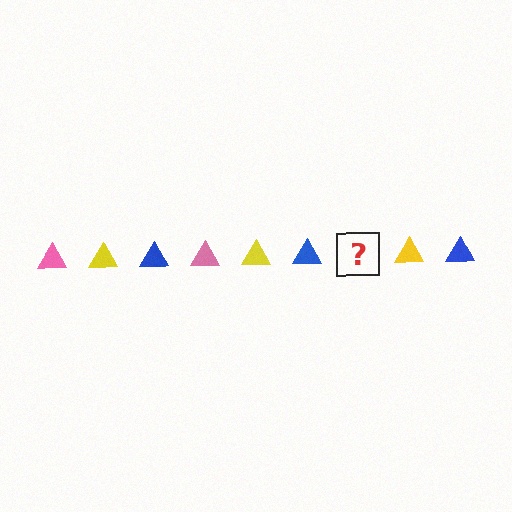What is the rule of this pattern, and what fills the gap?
The rule is that the pattern cycles through pink, yellow, blue triangles. The gap should be filled with a pink triangle.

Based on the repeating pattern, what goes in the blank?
The blank should be a pink triangle.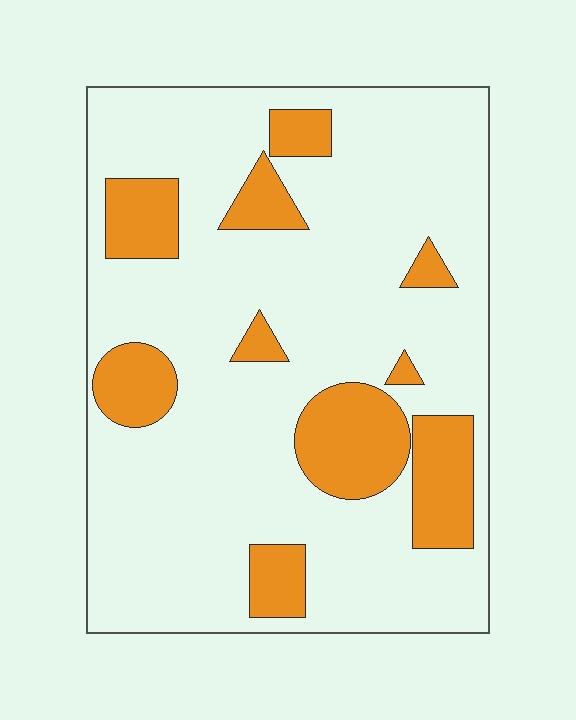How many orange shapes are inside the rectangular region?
10.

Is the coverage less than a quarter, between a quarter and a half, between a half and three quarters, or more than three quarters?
Less than a quarter.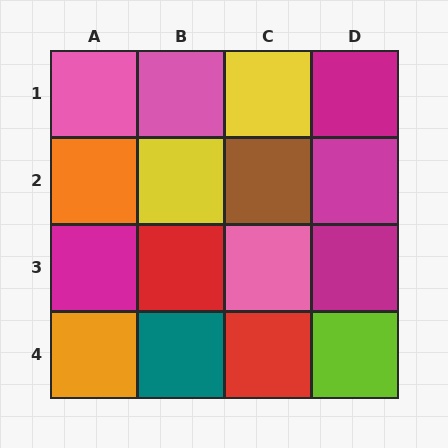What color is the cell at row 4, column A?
Orange.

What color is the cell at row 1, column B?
Pink.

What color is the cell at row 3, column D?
Magenta.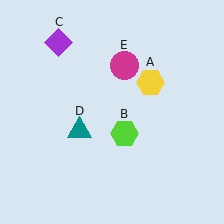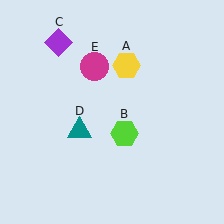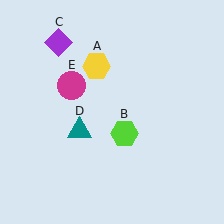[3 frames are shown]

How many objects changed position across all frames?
2 objects changed position: yellow hexagon (object A), magenta circle (object E).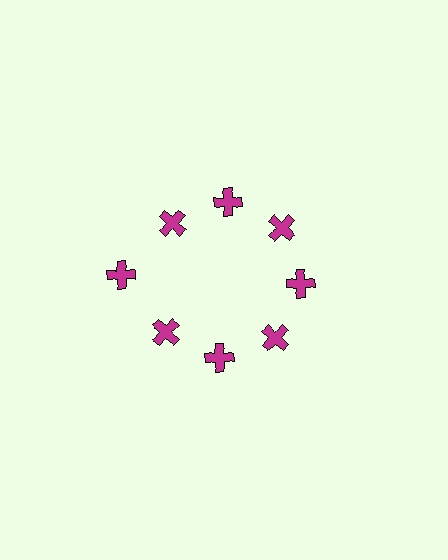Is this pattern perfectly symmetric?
No. The 8 magenta crosses are arranged in a ring, but one element near the 9 o'clock position is pushed outward from the center, breaking the 8-fold rotational symmetry.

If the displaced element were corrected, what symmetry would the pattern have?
It would have 8-fold rotational symmetry — the pattern would map onto itself every 45 degrees.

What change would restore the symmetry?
The symmetry would be restored by moving it inward, back onto the ring so that all 8 crosses sit at equal angles and equal distance from the center.